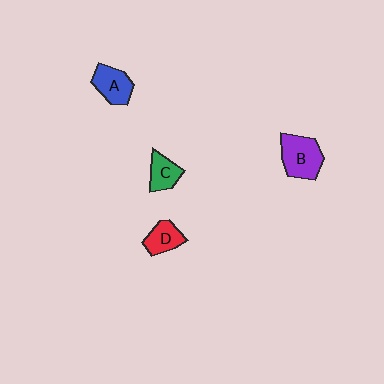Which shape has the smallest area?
Shape C (green).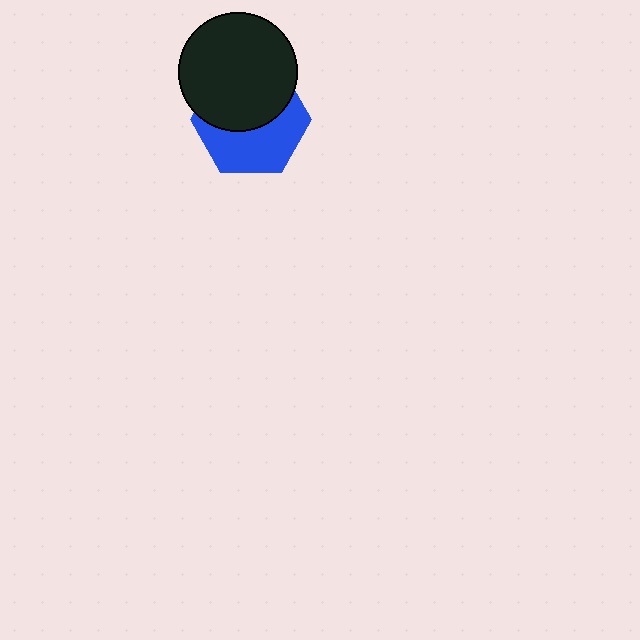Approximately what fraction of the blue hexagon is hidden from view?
Roughly 50% of the blue hexagon is hidden behind the black circle.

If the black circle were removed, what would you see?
You would see the complete blue hexagon.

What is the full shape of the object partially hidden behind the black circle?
The partially hidden object is a blue hexagon.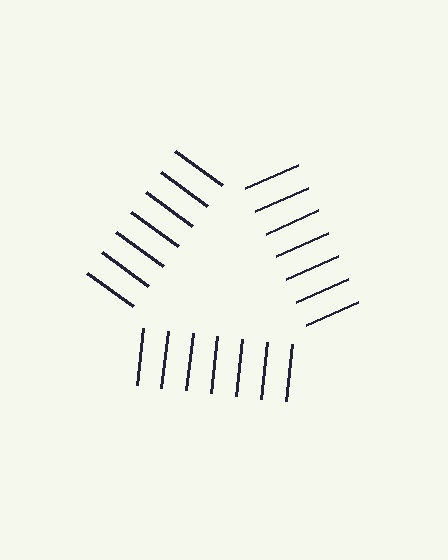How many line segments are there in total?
21 — 7 along each of the 3 edges.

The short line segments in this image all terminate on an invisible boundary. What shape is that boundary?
An illusory triangle — the line segments terminate on its edges but no continuous stroke is drawn.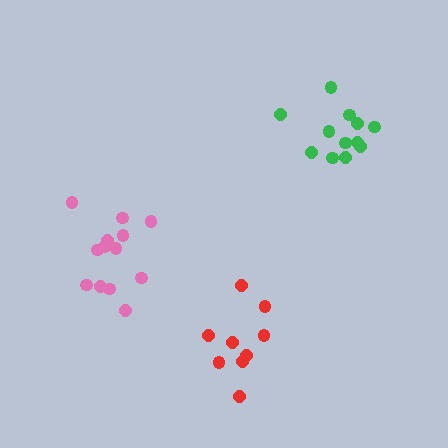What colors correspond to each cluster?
The clusters are colored: pink, green, red.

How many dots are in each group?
Group 1: 13 dots, Group 2: 12 dots, Group 3: 9 dots (34 total).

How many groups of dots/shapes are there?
There are 3 groups.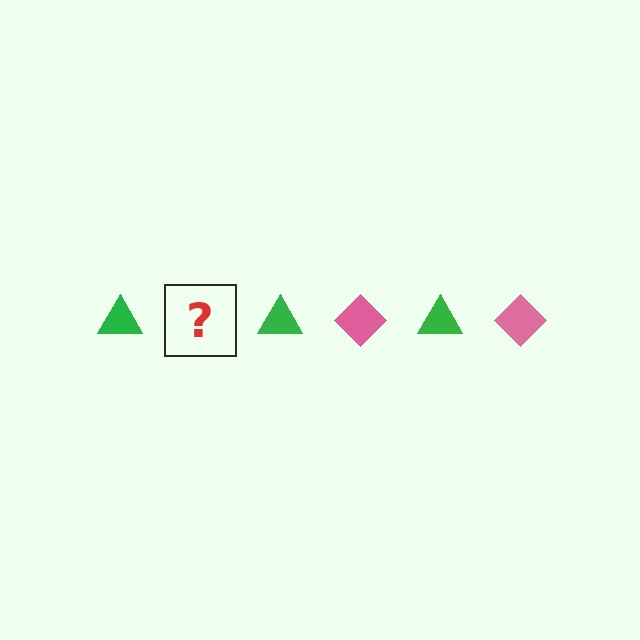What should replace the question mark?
The question mark should be replaced with a pink diamond.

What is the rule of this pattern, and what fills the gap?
The rule is that the pattern alternates between green triangle and pink diamond. The gap should be filled with a pink diamond.